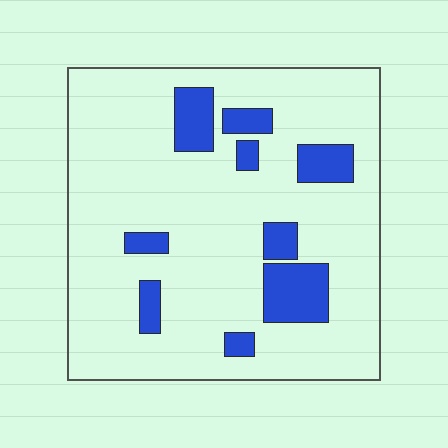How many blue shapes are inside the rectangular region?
9.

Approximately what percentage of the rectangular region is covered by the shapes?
Approximately 15%.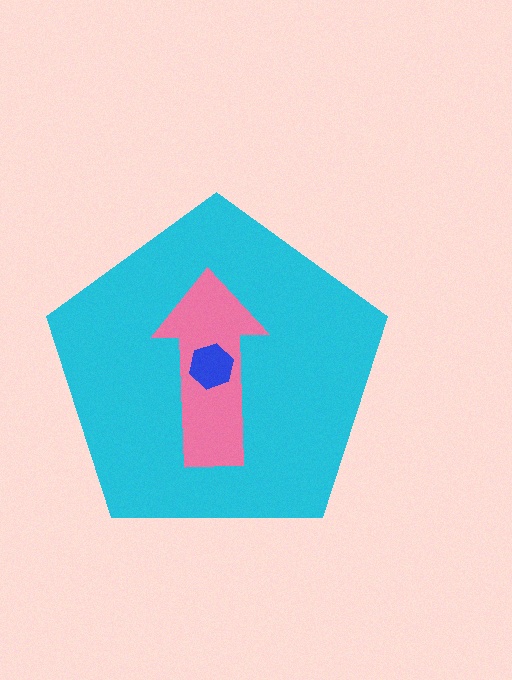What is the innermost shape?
The blue hexagon.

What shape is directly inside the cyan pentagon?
The pink arrow.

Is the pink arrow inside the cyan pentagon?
Yes.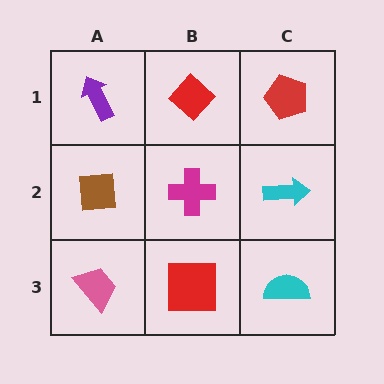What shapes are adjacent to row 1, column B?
A magenta cross (row 2, column B), a purple arrow (row 1, column A), a red pentagon (row 1, column C).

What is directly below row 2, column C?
A cyan semicircle.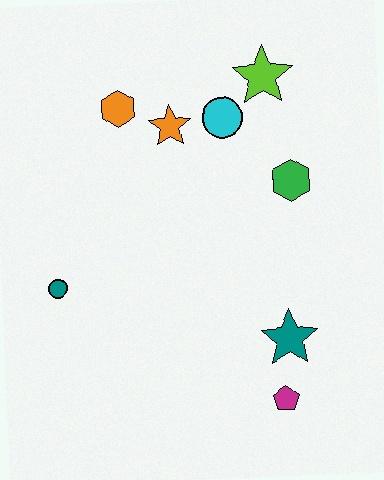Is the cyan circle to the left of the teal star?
Yes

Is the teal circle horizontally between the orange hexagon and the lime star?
No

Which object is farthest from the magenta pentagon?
The orange hexagon is farthest from the magenta pentagon.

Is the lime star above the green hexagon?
Yes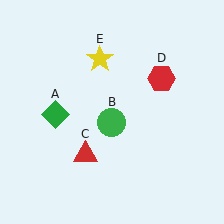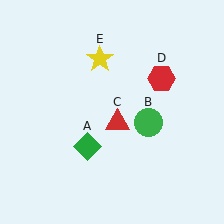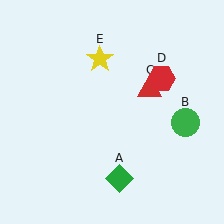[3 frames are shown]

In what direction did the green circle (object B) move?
The green circle (object B) moved right.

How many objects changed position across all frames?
3 objects changed position: green diamond (object A), green circle (object B), red triangle (object C).